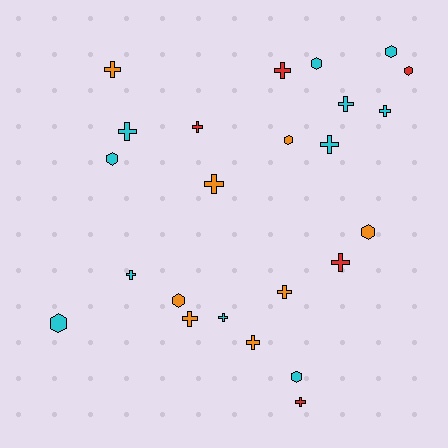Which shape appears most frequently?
Cross, with 15 objects.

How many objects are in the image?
There are 24 objects.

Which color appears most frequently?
Cyan, with 11 objects.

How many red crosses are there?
There are 4 red crosses.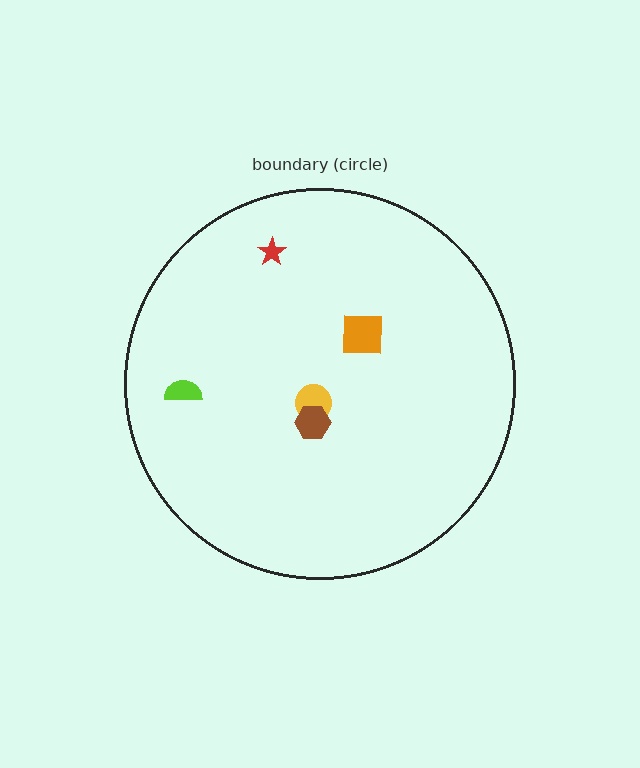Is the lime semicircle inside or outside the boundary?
Inside.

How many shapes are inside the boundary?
5 inside, 0 outside.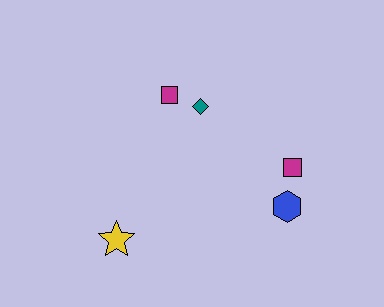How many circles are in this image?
There are no circles.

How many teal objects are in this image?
There is 1 teal object.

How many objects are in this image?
There are 5 objects.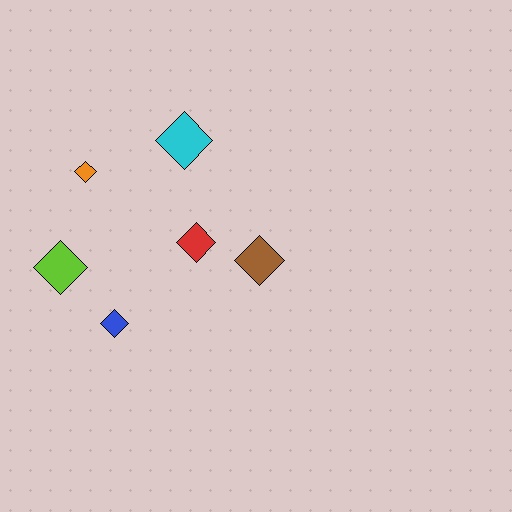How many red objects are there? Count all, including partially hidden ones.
There is 1 red object.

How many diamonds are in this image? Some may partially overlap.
There are 6 diamonds.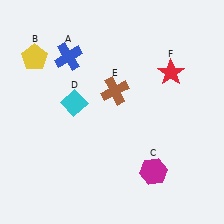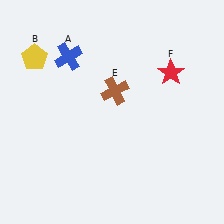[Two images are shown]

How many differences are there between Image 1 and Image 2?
There are 2 differences between the two images.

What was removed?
The cyan diamond (D), the magenta hexagon (C) were removed in Image 2.